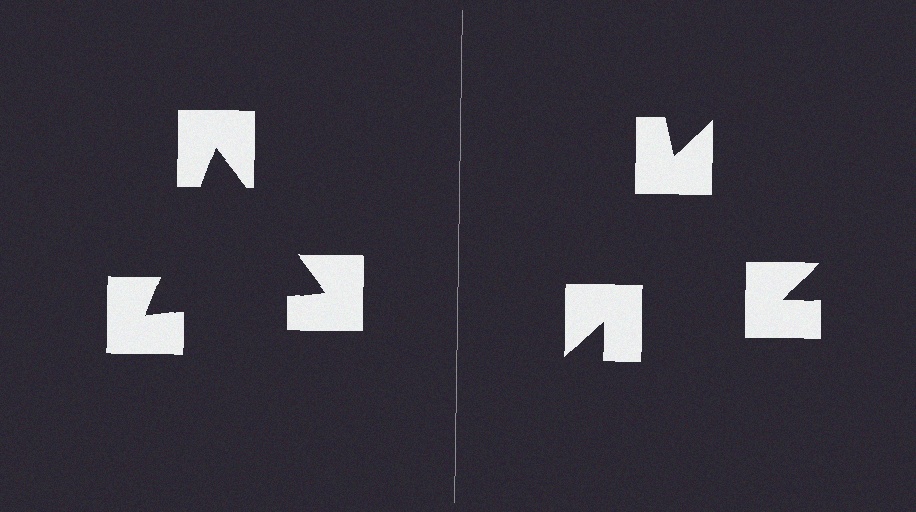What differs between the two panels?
The notched squares are positioned identically on both sides; only the wedge orientations differ. On the left they align to a triangle; on the right they are misaligned.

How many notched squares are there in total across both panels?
6 — 3 on each side.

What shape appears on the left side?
An illusory triangle.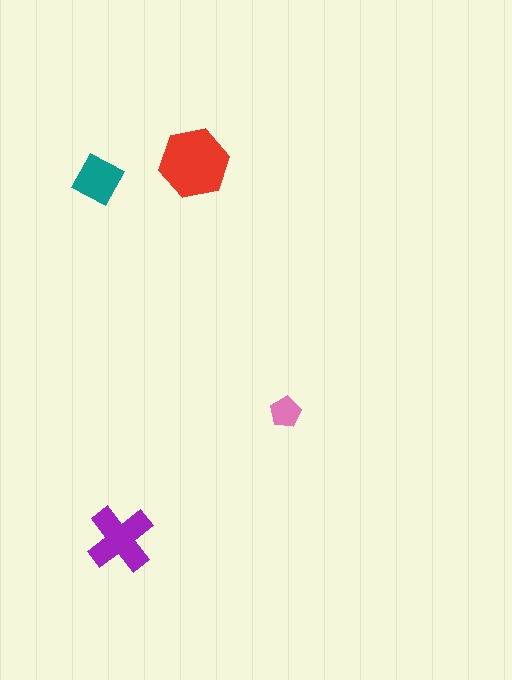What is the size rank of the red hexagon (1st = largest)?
1st.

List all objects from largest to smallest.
The red hexagon, the purple cross, the teal square, the pink pentagon.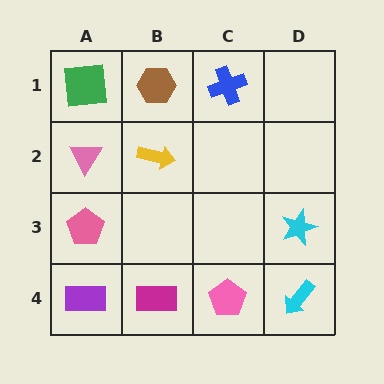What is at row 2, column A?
A pink triangle.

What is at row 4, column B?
A magenta rectangle.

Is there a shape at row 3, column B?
No, that cell is empty.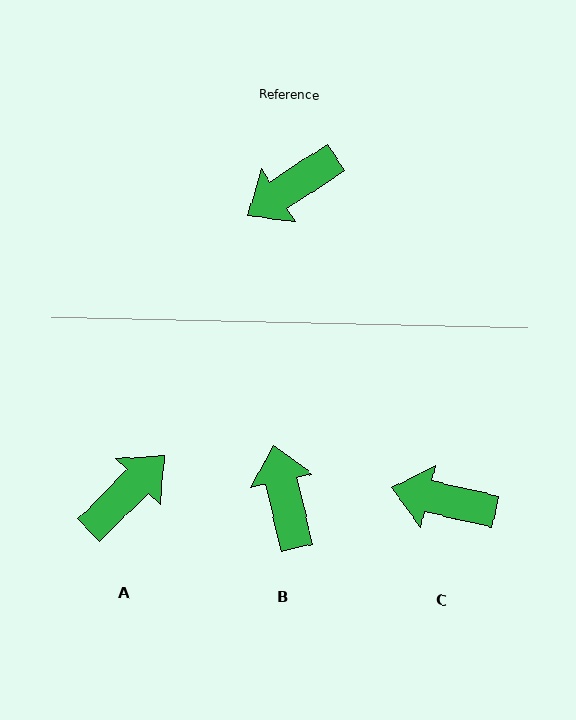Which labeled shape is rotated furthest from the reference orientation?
A, about 169 degrees away.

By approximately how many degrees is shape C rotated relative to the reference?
Approximately 46 degrees clockwise.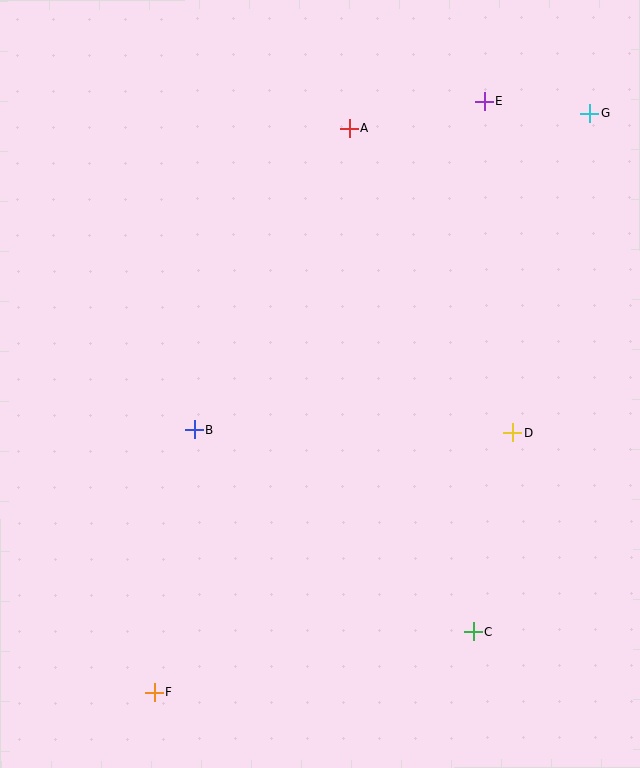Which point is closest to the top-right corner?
Point G is closest to the top-right corner.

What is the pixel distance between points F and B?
The distance between F and B is 265 pixels.